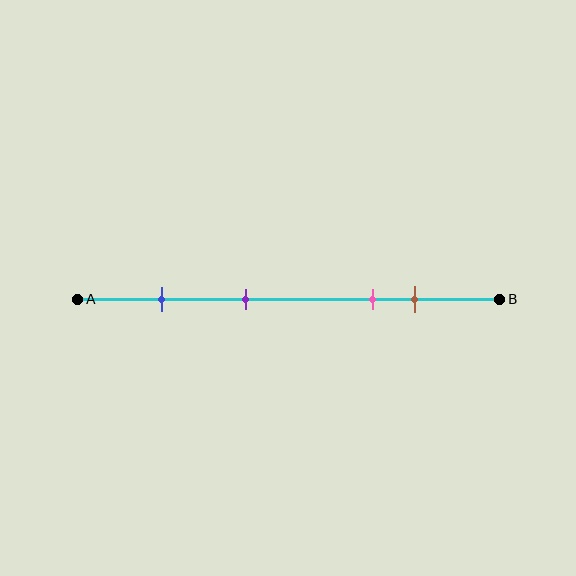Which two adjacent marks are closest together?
The pink and brown marks are the closest adjacent pair.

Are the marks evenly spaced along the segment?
No, the marks are not evenly spaced.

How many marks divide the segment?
There are 4 marks dividing the segment.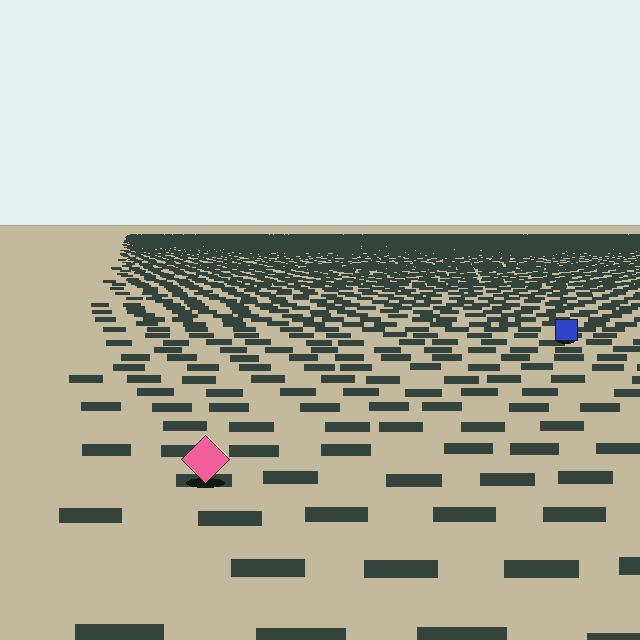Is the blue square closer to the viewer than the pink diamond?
No. The pink diamond is closer — you can tell from the texture gradient: the ground texture is coarser near it.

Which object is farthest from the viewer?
The blue square is farthest from the viewer. It appears smaller and the ground texture around it is denser.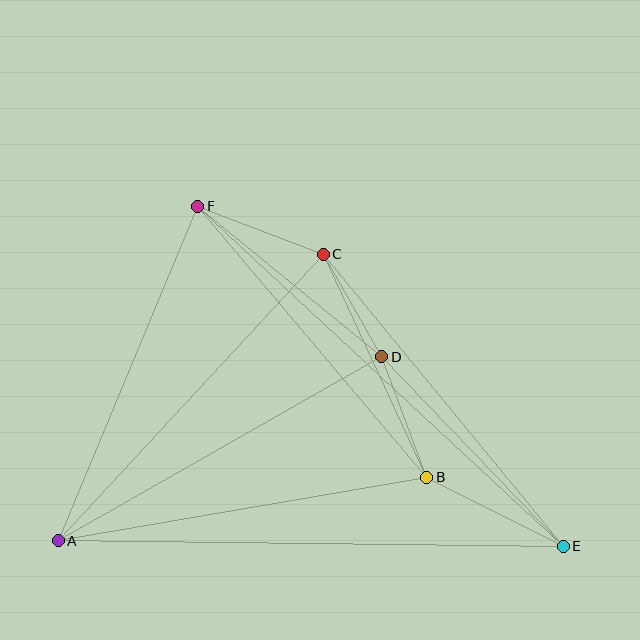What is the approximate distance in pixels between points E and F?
The distance between E and F is approximately 499 pixels.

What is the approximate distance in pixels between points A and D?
The distance between A and D is approximately 372 pixels.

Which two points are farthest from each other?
Points A and E are farthest from each other.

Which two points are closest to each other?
Points C and D are closest to each other.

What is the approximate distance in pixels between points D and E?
The distance between D and E is approximately 262 pixels.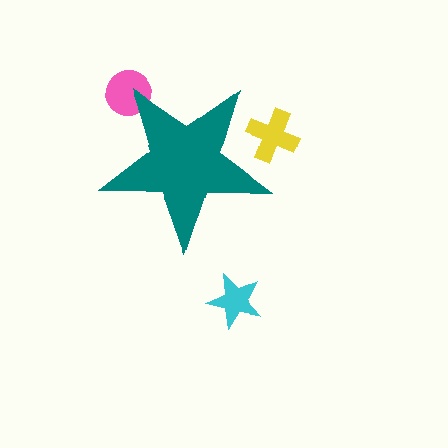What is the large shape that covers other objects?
A teal star.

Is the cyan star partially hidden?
No, the cyan star is fully visible.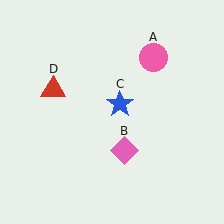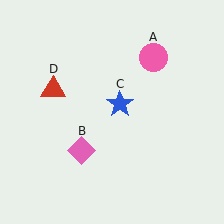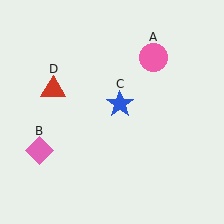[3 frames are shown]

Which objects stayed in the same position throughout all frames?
Pink circle (object A) and blue star (object C) and red triangle (object D) remained stationary.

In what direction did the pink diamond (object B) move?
The pink diamond (object B) moved left.